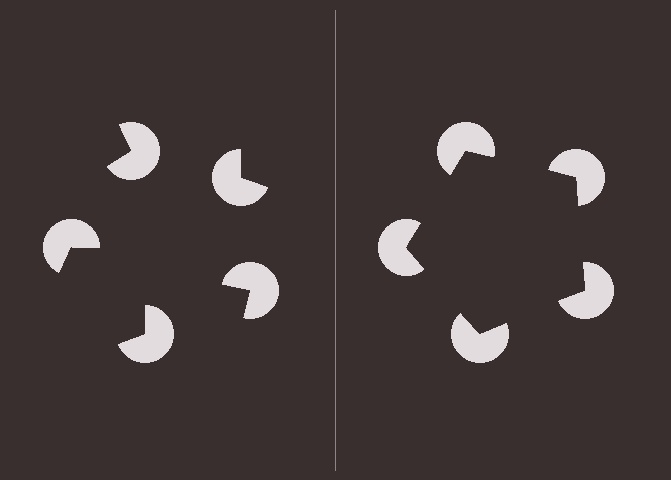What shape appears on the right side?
An illusory pentagon.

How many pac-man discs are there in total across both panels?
10 — 5 on each side.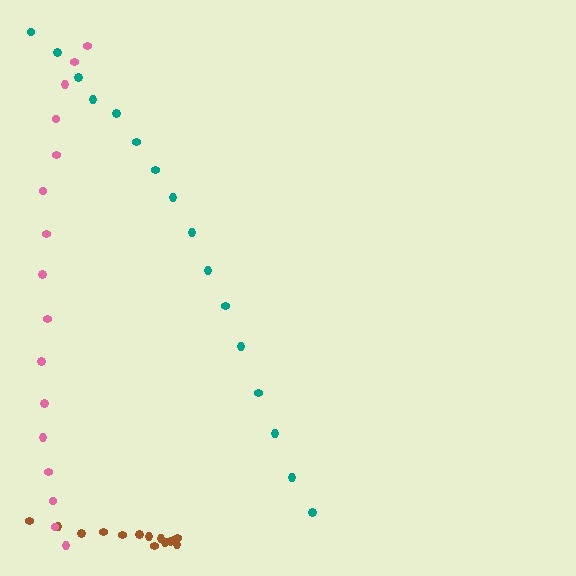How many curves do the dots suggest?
There are 3 distinct paths.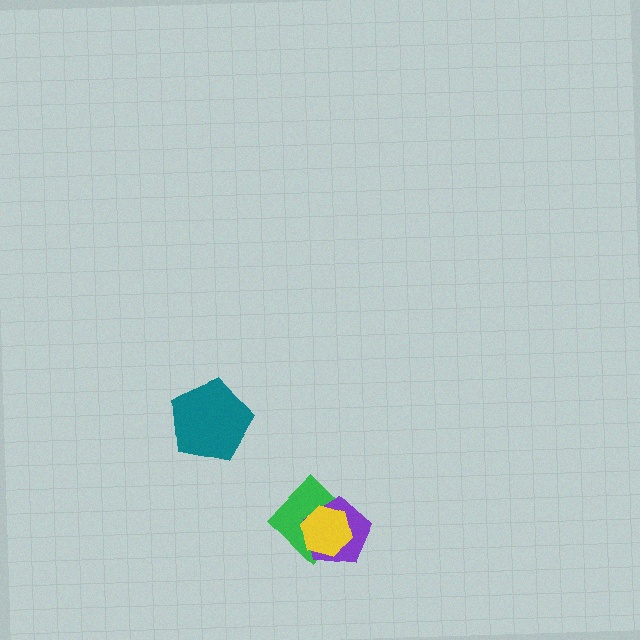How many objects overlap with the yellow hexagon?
2 objects overlap with the yellow hexagon.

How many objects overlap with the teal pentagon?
0 objects overlap with the teal pentagon.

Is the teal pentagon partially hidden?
No, no other shape covers it.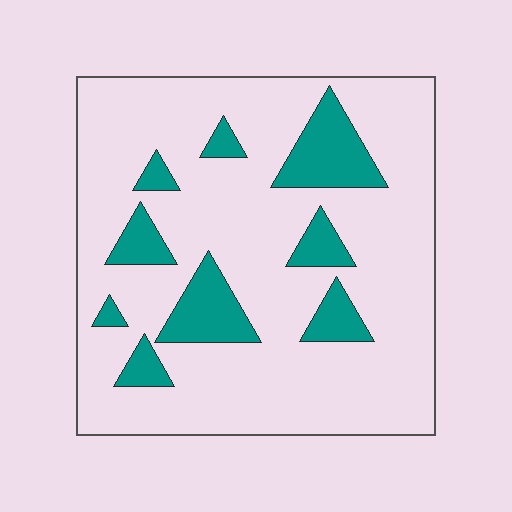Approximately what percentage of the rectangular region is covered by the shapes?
Approximately 20%.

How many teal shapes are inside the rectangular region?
9.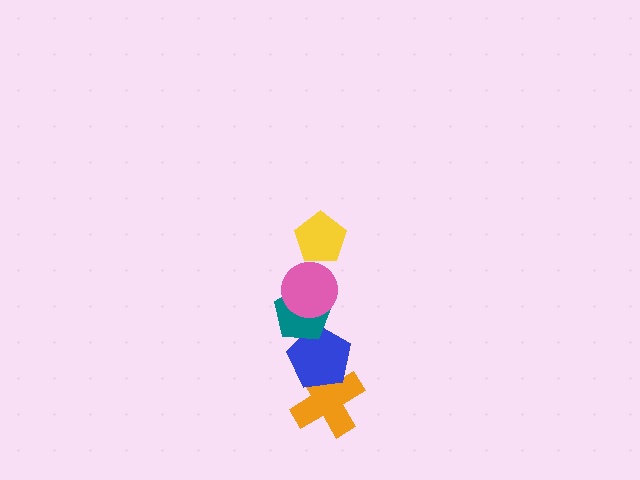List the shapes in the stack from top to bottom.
From top to bottom: the yellow pentagon, the pink circle, the teal pentagon, the blue pentagon, the orange cross.